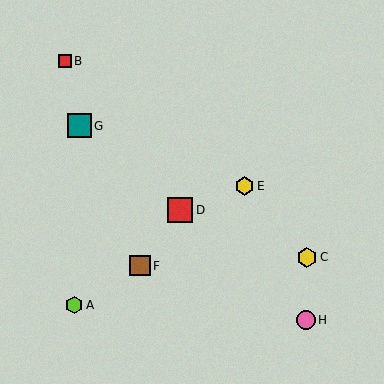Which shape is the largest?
The red square (labeled D) is the largest.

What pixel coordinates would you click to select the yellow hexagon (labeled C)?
Click at (307, 257) to select the yellow hexagon C.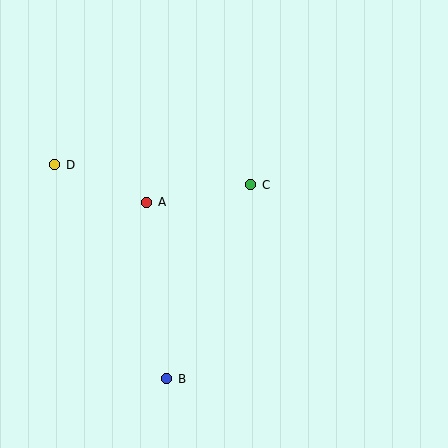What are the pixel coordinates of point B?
Point B is at (167, 379).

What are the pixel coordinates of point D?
Point D is at (55, 165).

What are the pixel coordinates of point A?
Point A is at (147, 202).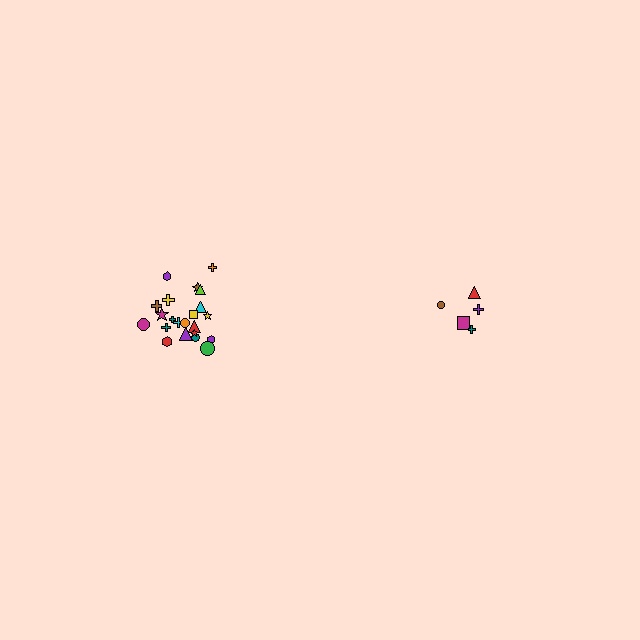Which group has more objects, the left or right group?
The left group.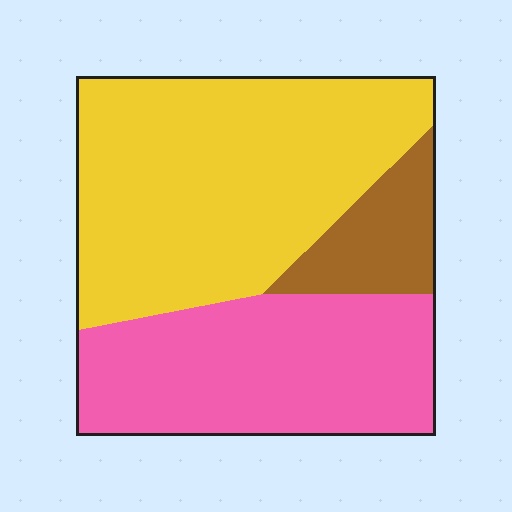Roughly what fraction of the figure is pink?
Pink takes up between a third and a half of the figure.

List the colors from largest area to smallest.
From largest to smallest: yellow, pink, brown.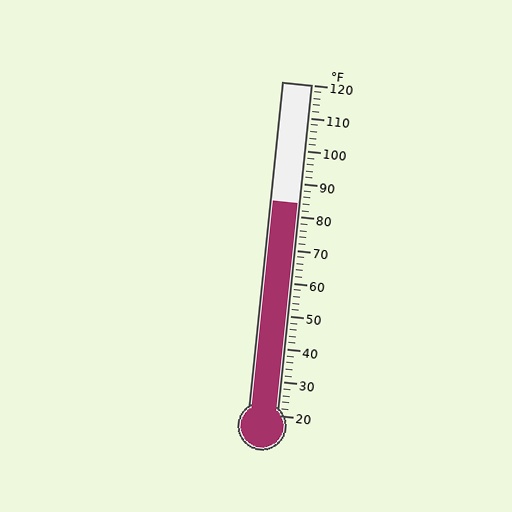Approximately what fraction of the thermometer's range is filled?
The thermometer is filled to approximately 65% of its range.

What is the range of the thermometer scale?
The thermometer scale ranges from 20°F to 120°F.